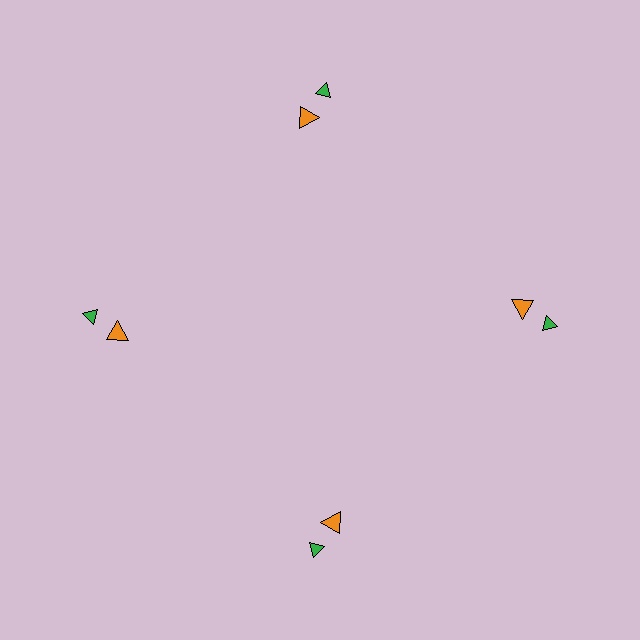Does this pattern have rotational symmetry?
Yes, this pattern has 4-fold rotational symmetry. It looks the same after rotating 90 degrees around the center.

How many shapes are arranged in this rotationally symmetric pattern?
There are 8 shapes, arranged in 4 groups of 2.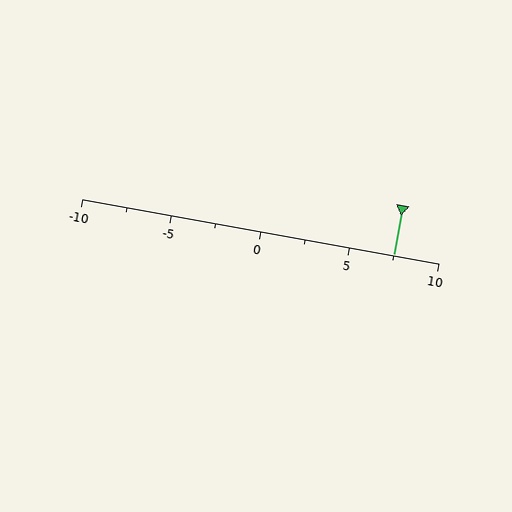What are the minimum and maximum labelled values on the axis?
The axis runs from -10 to 10.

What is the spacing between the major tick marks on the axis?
The major ticks are spaced 5 apart.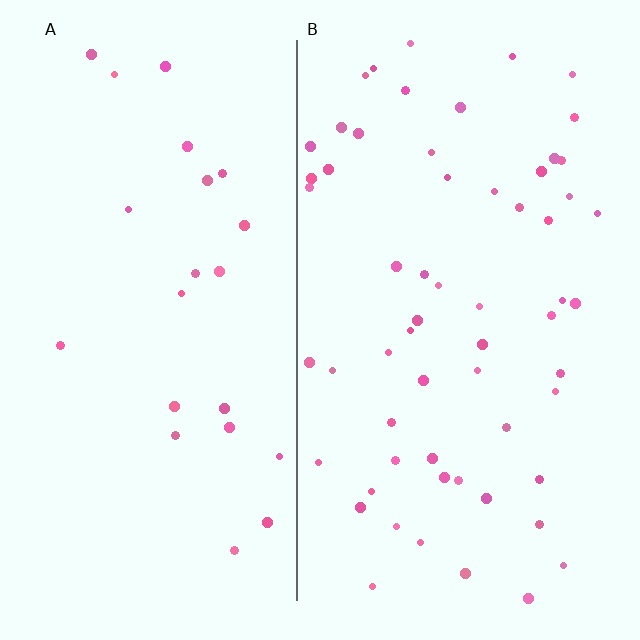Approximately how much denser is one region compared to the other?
Approximately 2.6× — region B over region A.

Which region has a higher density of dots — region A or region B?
B (the right).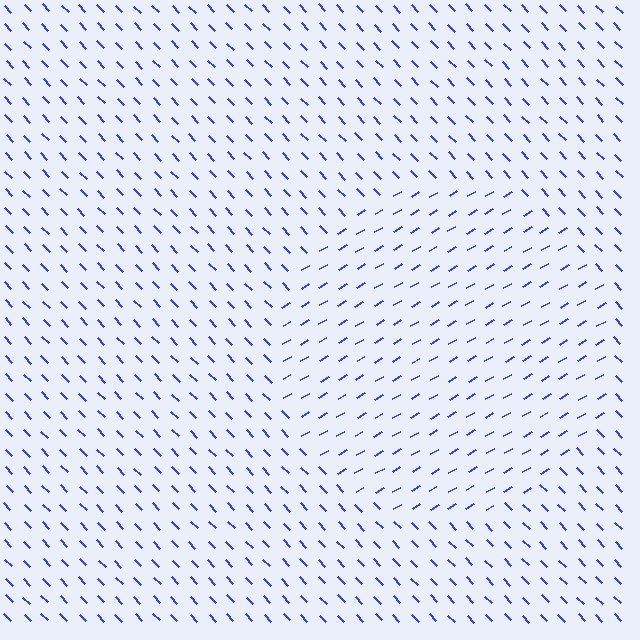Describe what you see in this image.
The image is filled with small blue line segments. A circle region in the image has lines oriented differently from the surrounding lines, creating a visible texture boundary.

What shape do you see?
I see a circle.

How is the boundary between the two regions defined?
The boundary is defined purely by a change in line orientation (approximately 77 degrees difference). All lines are the same color and thickness.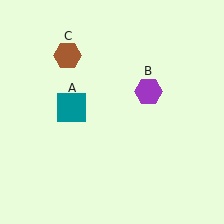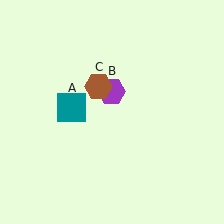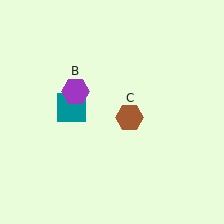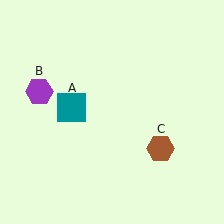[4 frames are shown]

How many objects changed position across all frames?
2 objects changed position: purple hexagon (object B), brown hexagon (object C).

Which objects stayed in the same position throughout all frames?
Teal square (object A) remained stationary.